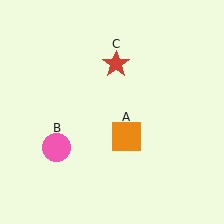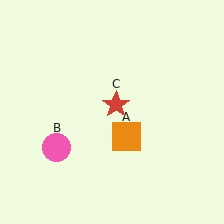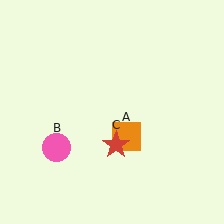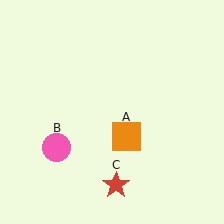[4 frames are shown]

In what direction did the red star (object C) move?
The red star (object C) moved down.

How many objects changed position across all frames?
1 object changed position: red star (object C).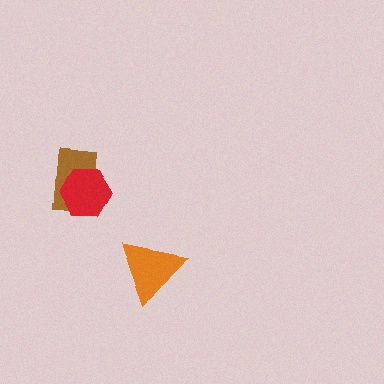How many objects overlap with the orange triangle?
0 objects overlap with the orange triangle.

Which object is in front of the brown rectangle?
The red hexagon is in front of the brown rectangle.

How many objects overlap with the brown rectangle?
1 object overlaps with the brown rectangle.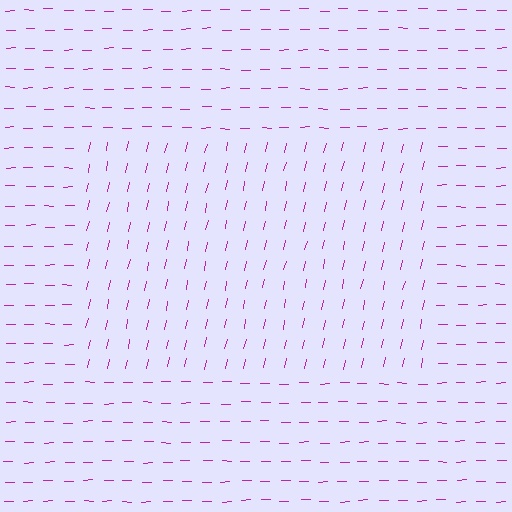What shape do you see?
I see a rectangle.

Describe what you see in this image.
The image is filled with small magenta line segments. A rectangle region in the image has lines oriented differently from the surrounding lines, creating a visible texture boundary.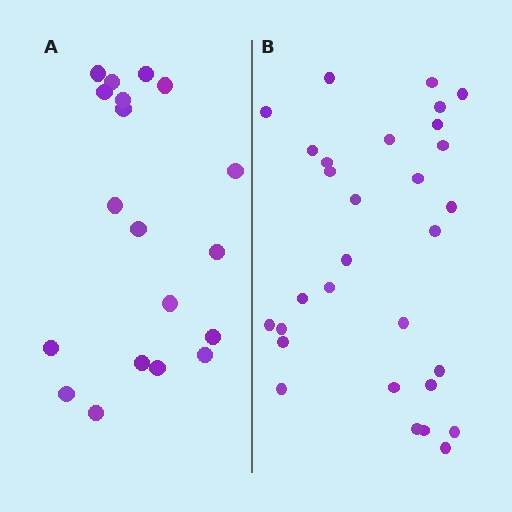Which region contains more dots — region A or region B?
Region B (the right region) has more dots.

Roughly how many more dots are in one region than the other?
Region B has roughly 12 or so more dots than region A.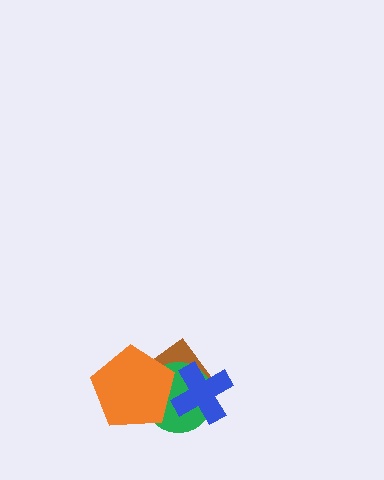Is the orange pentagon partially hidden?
No, no other shape covers it.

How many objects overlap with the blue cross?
2 objects overlap with the blue cross.